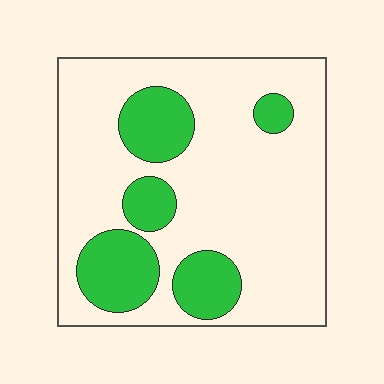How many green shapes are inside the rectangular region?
5.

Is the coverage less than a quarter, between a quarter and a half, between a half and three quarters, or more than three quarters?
Less than a quarter.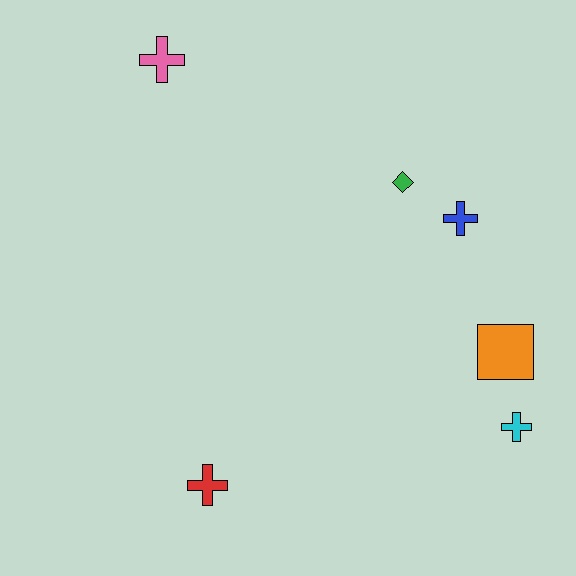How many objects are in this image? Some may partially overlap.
There are 6 objects.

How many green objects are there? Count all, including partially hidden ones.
There is 1 green object.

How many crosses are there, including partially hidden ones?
There are 4 crosses.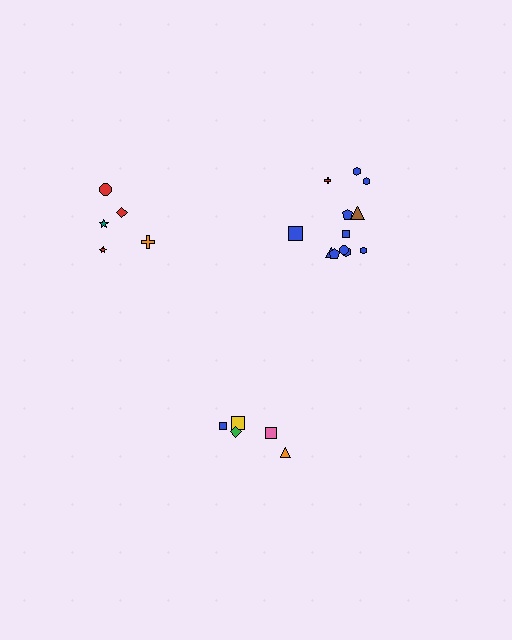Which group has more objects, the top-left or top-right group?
The top-right group.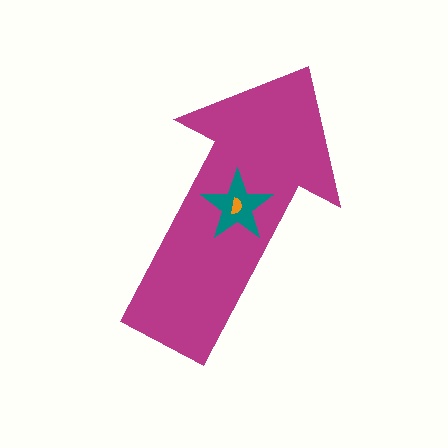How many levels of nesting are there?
3.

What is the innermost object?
The orange semicircle.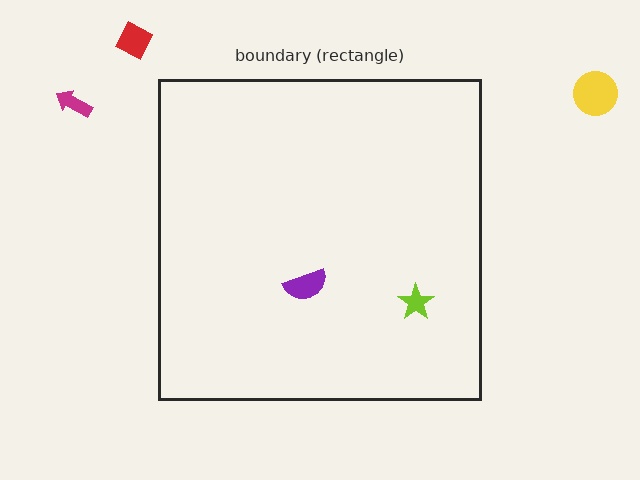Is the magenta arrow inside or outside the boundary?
Outside.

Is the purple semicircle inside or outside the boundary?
Inside.